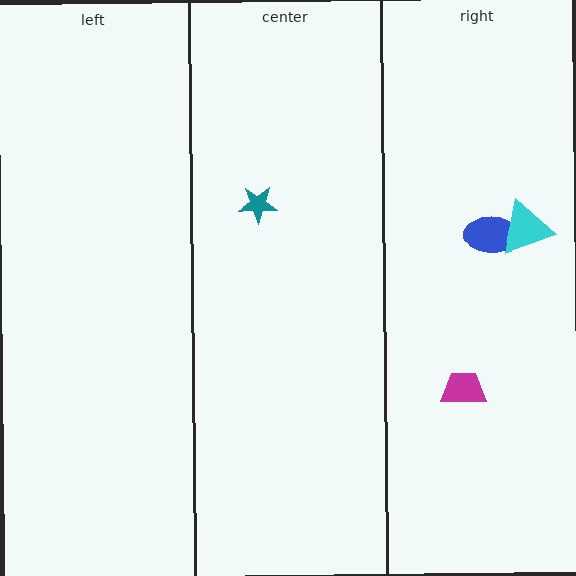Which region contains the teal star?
The center region.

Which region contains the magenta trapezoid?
The right region.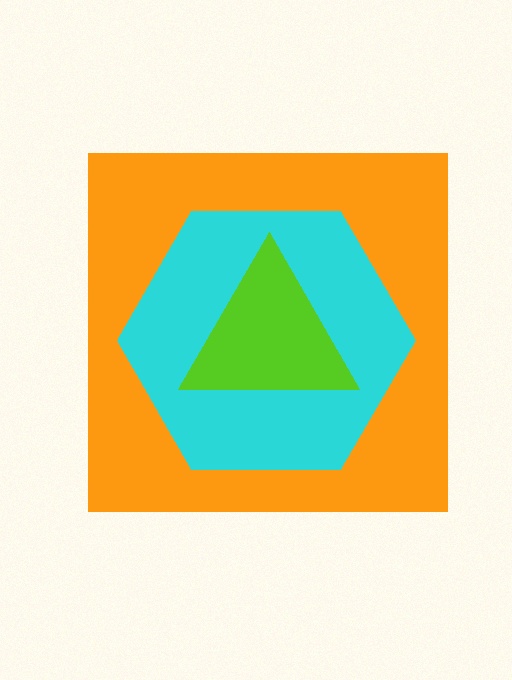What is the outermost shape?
The orange square.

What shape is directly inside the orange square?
The cyan hexagon.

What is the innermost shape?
The lime triangle.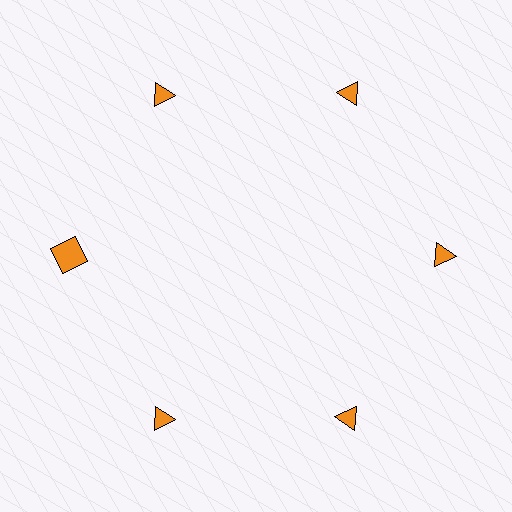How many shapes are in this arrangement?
There are 6 shapes arranged in a ring pattern.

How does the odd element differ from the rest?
It has a different shape: square instead of triangle.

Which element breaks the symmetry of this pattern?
The orange square at roughly the 9 o'clock position breaks the symmetry. All other shapes are orange triangles.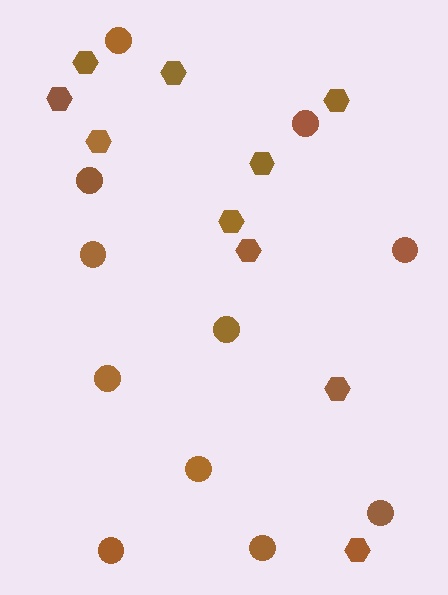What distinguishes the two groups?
There are 2 groups: one group of circles (11) and one group of hexagons (10).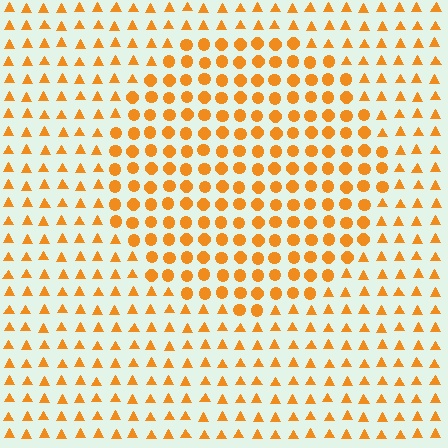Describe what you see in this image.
The image is filled with small orange elements arranged in a uniform grid. A circle-shaped region contains circles, while the surrounding area contains triangles. The boundary is defined purely by the change in element shape.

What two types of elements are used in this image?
The image uses circles inside the circle region and triangles outside it.